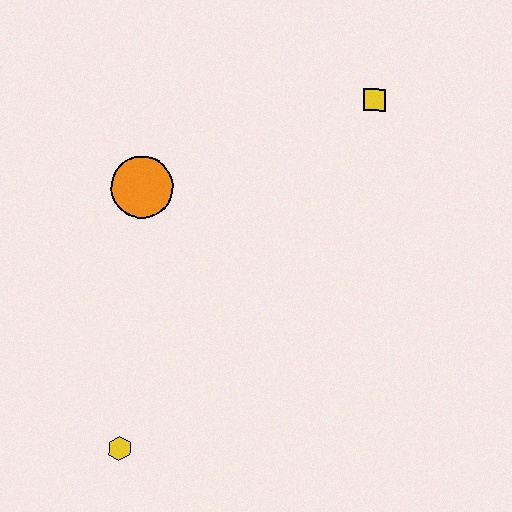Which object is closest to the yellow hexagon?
The orange circle is closest to the yellow hexagon.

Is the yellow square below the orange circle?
No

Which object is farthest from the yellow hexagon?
The yellow square is farthest from the yellow hexagon.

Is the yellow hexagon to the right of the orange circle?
No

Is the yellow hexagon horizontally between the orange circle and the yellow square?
No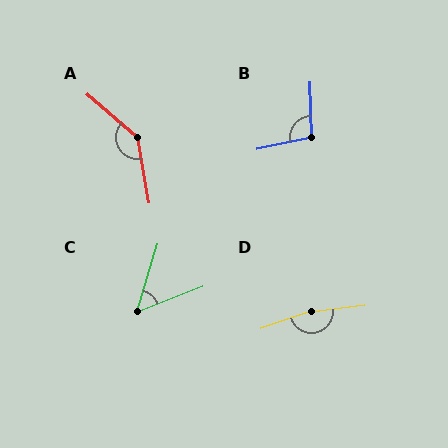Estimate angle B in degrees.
Approximately 101 degrees.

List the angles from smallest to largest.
C (52°), B (101°), A (141°), D (168°).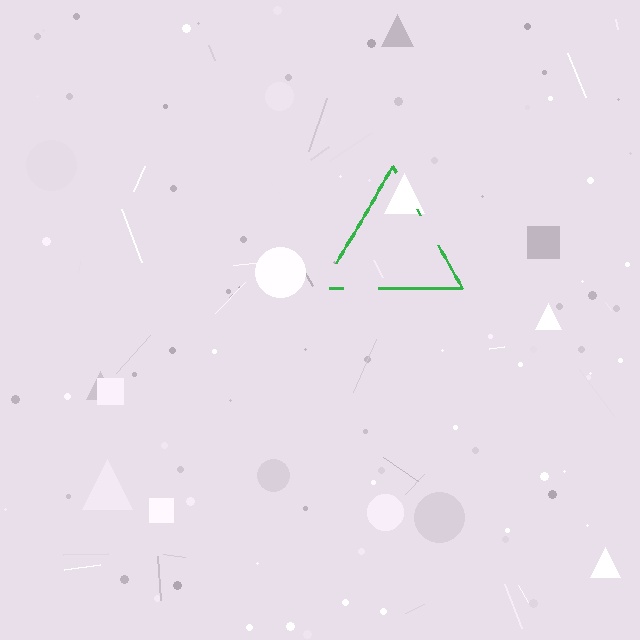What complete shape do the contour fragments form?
The contour fragments form a triangle.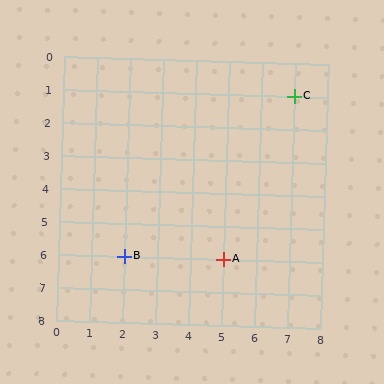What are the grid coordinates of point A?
Point A is at grid coordinates (5, 6).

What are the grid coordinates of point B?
Point B is at grid coordinates (2, 6).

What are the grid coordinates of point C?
Point C is at grid coordinates (7, 1).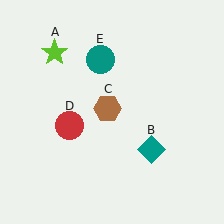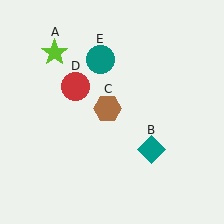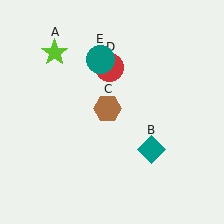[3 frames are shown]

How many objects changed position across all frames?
1 object changed position: red circle (object D).